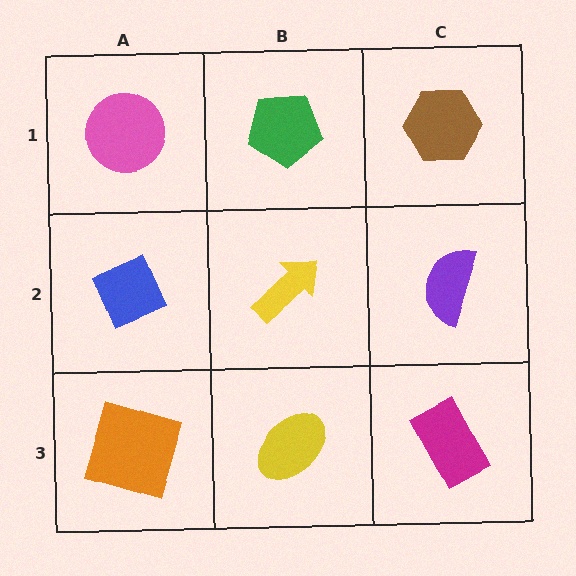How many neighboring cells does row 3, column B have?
3.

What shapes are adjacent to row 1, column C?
A purple semicircle (row 2, column C), a green pentagon (row 1, column B).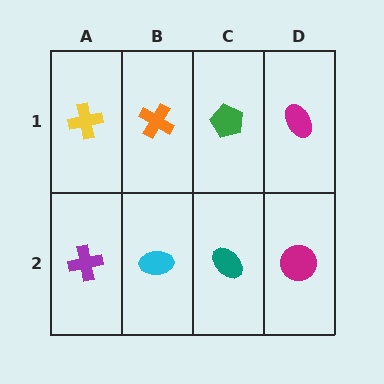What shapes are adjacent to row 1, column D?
A magenta circle (row 2, column D), a green pentagon (row 1, column C).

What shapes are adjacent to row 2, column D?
A magenta ellipse (row 1, column D), a teal ellipse (row 2, column C).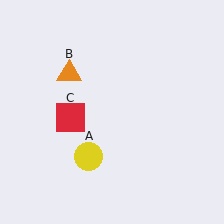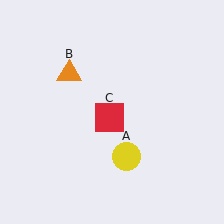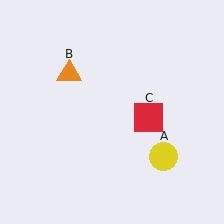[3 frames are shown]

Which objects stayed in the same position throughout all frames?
Orange triangle (object B) remained stationary.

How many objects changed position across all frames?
2 objects changed position: yellow circle (object A), red square (object C).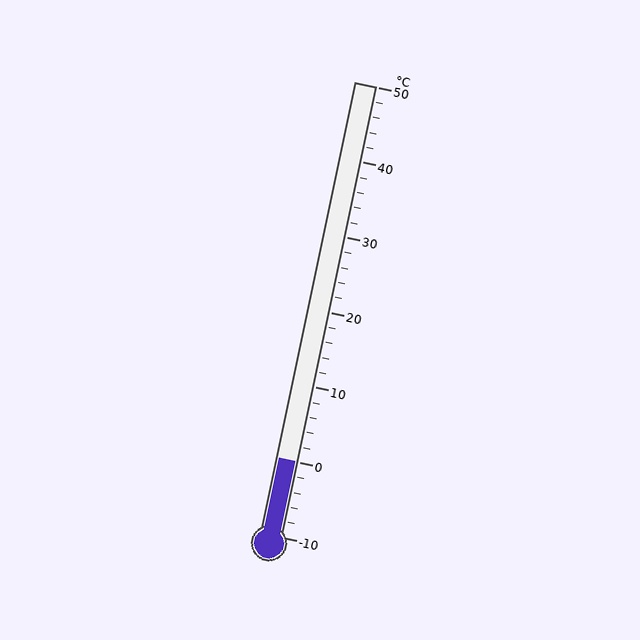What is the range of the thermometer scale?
The thermometer scale ranges from -10°C to 50°C.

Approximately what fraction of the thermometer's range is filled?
The thermometer is filled to approximately 15% of its range.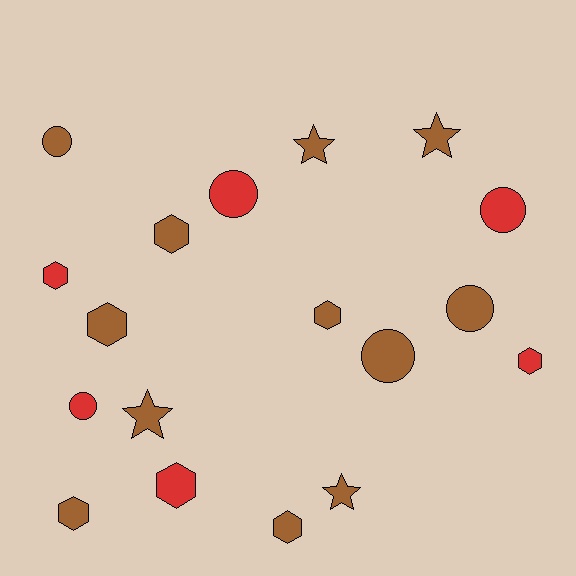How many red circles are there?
There are 3 red circles.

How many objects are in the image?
There are 18 objects.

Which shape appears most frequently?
Hexagon, with 8 objects.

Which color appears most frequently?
Brown, with 12 objects.